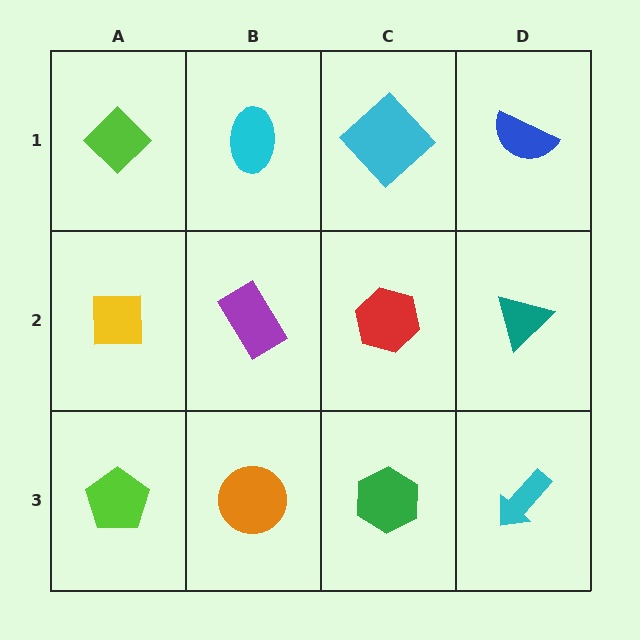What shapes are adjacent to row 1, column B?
A purple rectangle (row 2, column B), a lime diamond (row 1, column A), a cyan diamond (row 1, column C).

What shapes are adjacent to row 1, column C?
A red hexagon (row 2, column C), a cyan ellipse (row 1, column B), a blue semicircle (row 1, column D).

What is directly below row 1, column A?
A yellow square.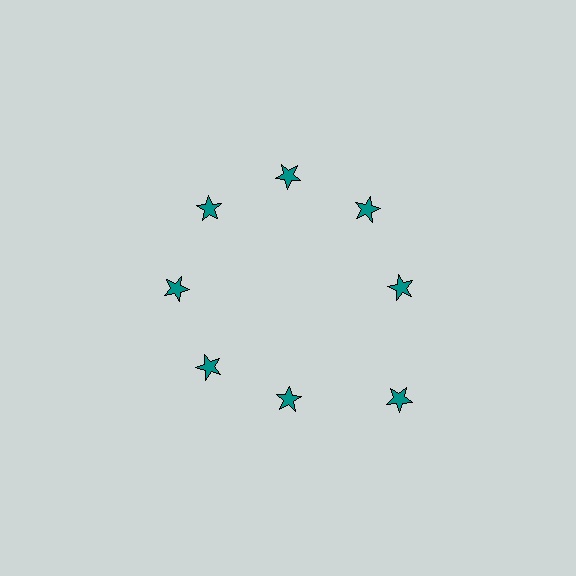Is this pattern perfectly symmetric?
No. The 8 teal stars are arranged in a ring, but one element near the 4 o'clock position is pushed outward from the center, breaking the 8-fold rotational symmetry.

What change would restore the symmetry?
The symmetry would be restored by moving it inward, back onto the ring so that all 8 stars sit at equal angles and equal distance from the center.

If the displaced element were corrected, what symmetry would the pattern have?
It would have 8-fold rotational symmetry — the pattern would map onto itself every 45 degrees.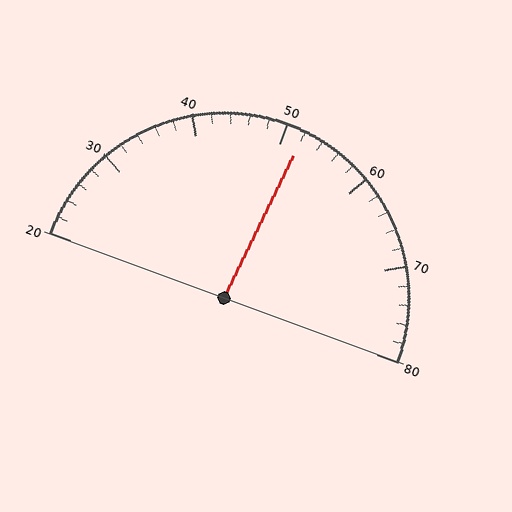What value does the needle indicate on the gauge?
The needle indicates approximately 52.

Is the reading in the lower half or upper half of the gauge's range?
The reading is in the upper half of the range (20 to 80).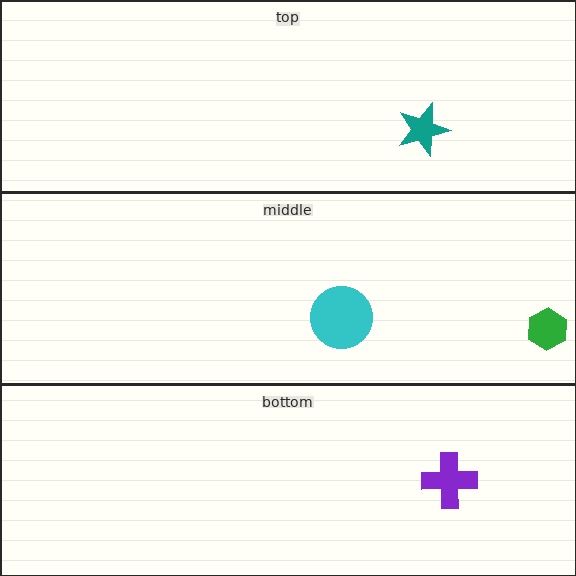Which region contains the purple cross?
The bottom region.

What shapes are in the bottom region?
The purple cross.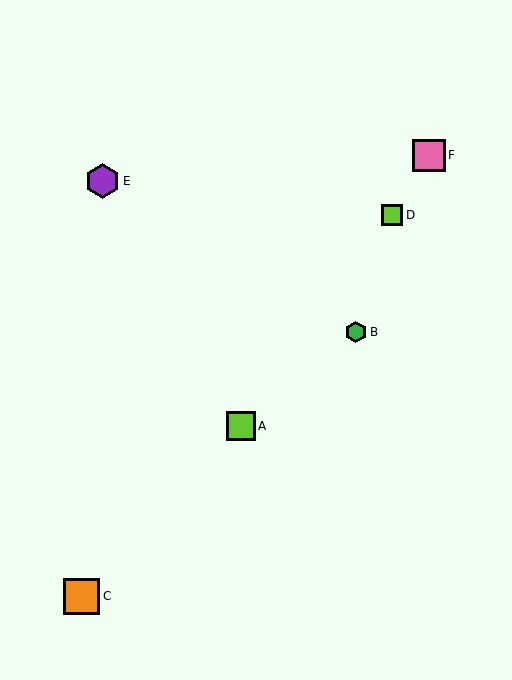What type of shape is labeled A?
Shape A is a lime square.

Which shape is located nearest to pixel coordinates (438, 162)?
The pink square (labeled F) at (429, 155) is nearest to that location.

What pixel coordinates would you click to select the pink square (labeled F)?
Click at (429, 155) to select the pink square F.